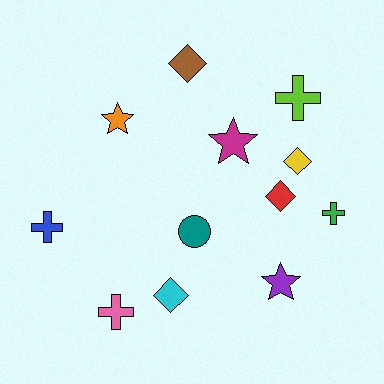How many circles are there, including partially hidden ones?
There is 1 circle.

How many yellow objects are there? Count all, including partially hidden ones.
There is 1 yellow object.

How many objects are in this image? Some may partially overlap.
There are 12 objects.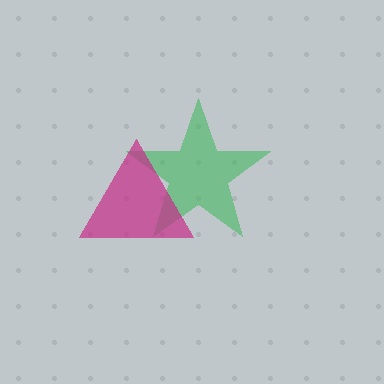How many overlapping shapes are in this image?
There are 2 overlapping shapes in the image.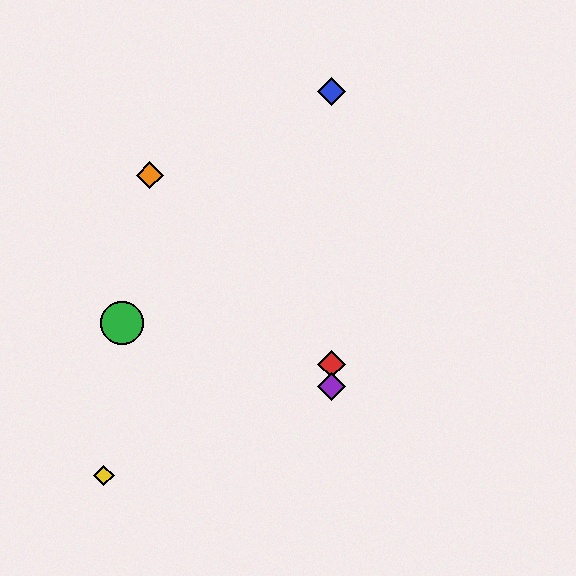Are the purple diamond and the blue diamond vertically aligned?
Yes, both are at x≈332.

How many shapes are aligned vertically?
3 shapes (the red diamond, the blue diamond, the purple diamond) are aligned vertically.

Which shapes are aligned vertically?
The red diamond, the blue diamond, the purple diamond are aligned vertically.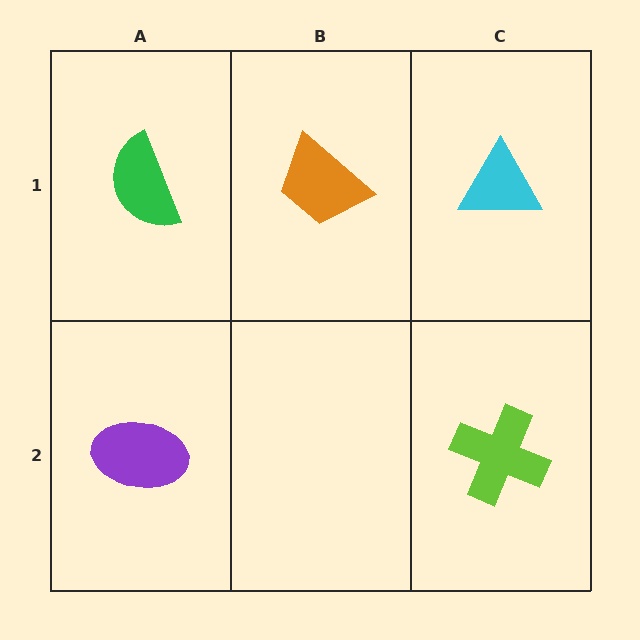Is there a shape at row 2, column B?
No, that cell is empty.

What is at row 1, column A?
A green semicircle.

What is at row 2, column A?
A purple ellipse.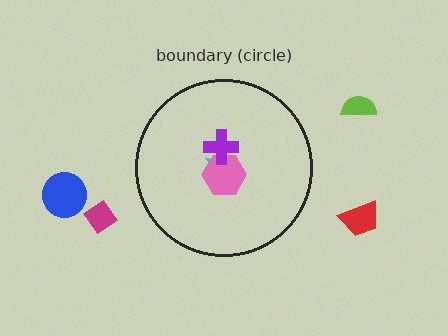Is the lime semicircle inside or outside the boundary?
Outside.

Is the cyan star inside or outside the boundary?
Inside.